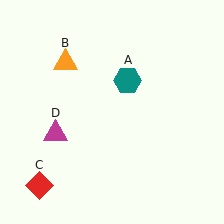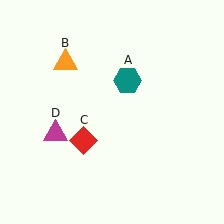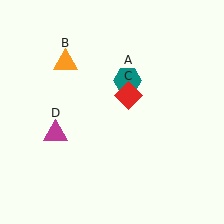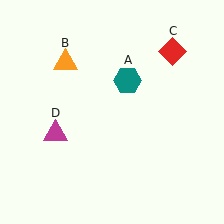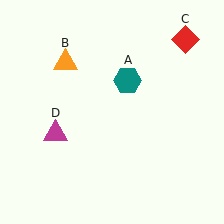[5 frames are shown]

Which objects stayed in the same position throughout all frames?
Teal hexagon (object A) and orange triangle (object B) and magenta triangle (object D) remained stationary.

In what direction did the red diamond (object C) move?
The red diamond (object C) moved up and to the right.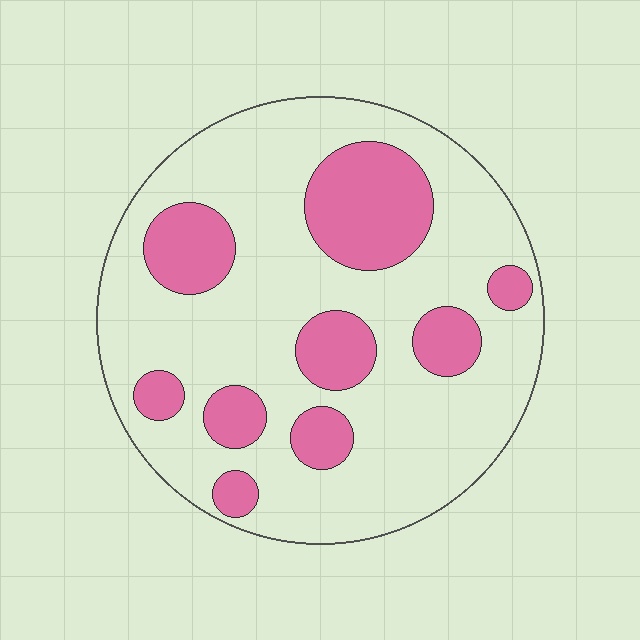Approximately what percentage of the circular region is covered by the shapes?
Approximately 25%.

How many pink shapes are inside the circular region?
9.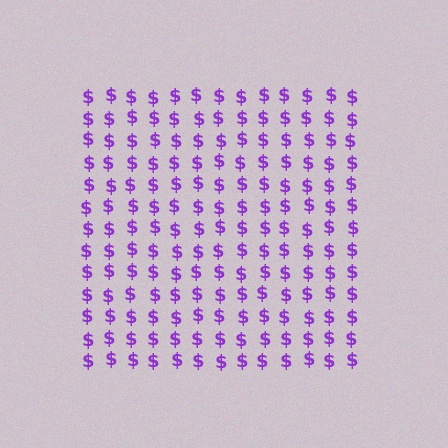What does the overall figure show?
The overall figure shows a square.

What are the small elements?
The small elements are dollar signs.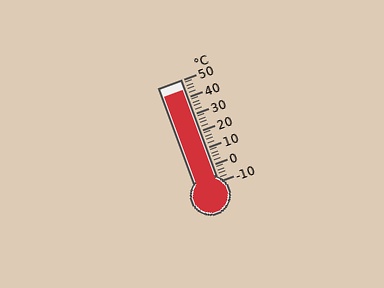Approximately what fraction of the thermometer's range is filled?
The thermometer is filled to approximately 90% of its range.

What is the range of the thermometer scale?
The thermometer scale ranges from -10°C to 50°C.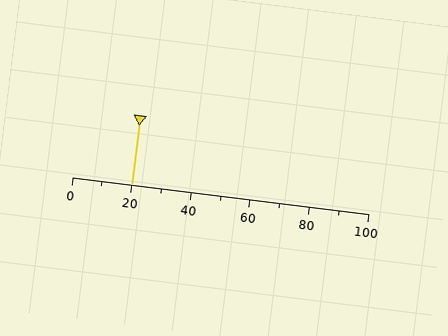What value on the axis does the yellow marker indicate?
The marker indicates approximately 20.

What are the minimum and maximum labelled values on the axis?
The axis runs from 0 to 100.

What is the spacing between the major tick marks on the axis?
The major ticks are spaced 20 apart.